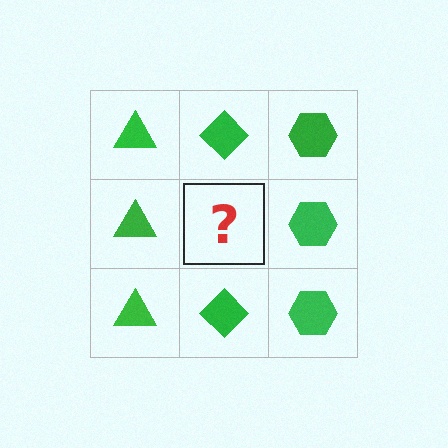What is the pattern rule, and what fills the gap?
The rule is that each column has a consistent shape. The gap should be filled with a green diamond.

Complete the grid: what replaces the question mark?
The question mark should be replaced with a green diamond.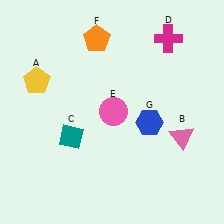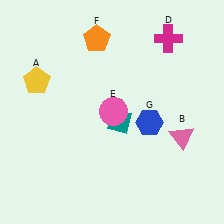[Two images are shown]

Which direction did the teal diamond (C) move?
The teal diamond (C) moved right.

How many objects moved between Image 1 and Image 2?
1 object moved between the two images.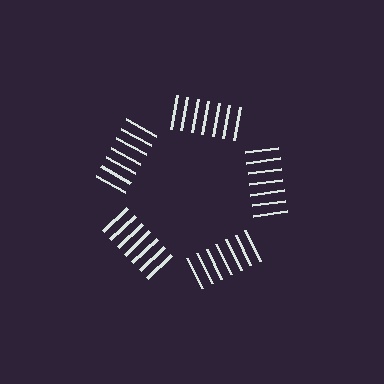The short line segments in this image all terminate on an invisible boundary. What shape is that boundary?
An illusory pentagon — the line segments terminate on its edges but no continuous stroke is drawn.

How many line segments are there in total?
35 — 7 along each of the 5 edges.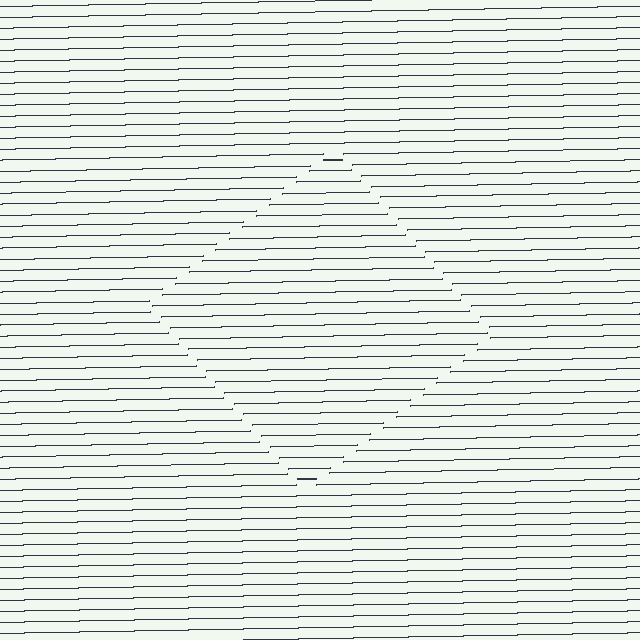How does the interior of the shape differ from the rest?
The interior of the shape contains the same grating, shifted by half a period — the contour is defined by the phase discontinuity where line-ends from the inner and outer gratings abut.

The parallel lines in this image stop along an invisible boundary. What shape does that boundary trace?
An illusory square. The interior of the shape contains the same grating, shifted by half a period — the contour is defined by the phase discontinuity where line-ends from the inner and outer gratings abut.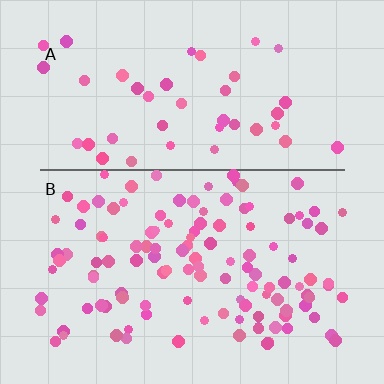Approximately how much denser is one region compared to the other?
Approximately 2.7× — region B over region A.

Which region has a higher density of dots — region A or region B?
B (the bottom).